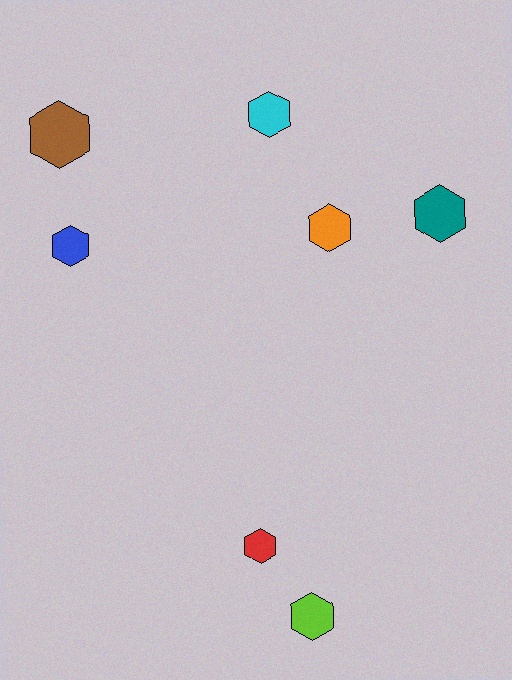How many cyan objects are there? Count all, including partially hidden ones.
There is 1 cyan object.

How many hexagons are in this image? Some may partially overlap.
There are 7 hexagons.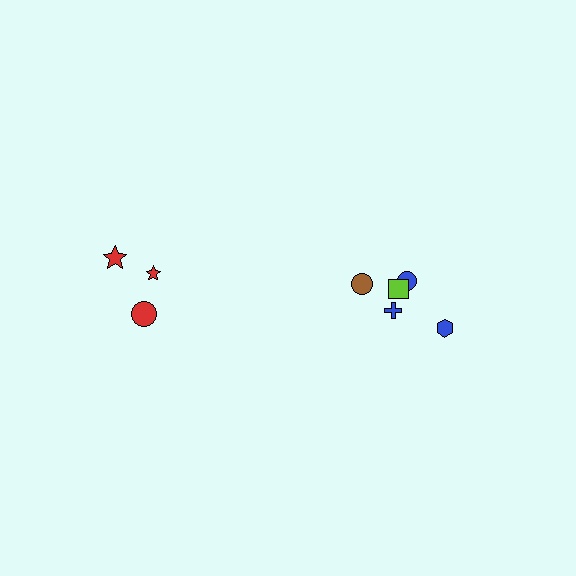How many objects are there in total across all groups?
There are 8 objects.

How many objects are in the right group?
There are 5 objects.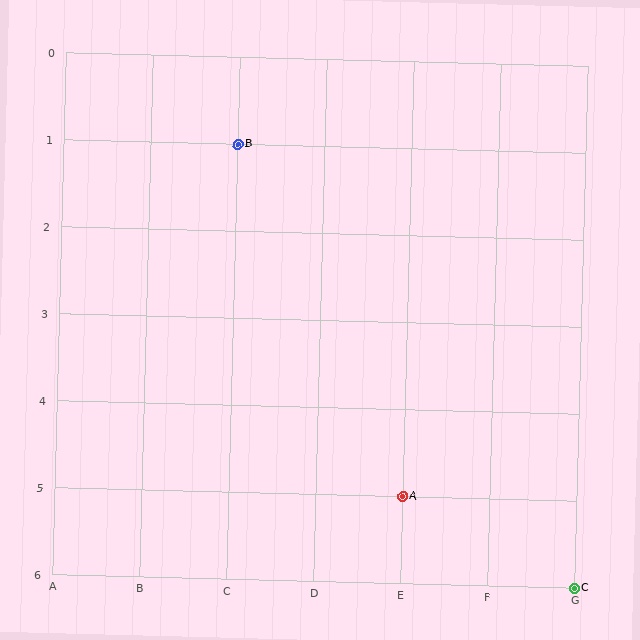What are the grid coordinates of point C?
Point C is at grid coordinates (G, 6).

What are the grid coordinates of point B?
Point B is at grid coordinates (C, 1).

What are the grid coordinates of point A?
Point A is at grid coordinates (E, 5).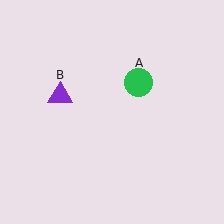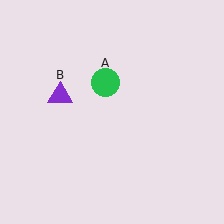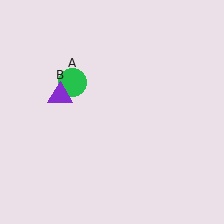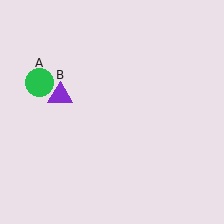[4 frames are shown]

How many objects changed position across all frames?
1 object changed position: green circle (object A).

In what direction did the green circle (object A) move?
The green circle (object A) moved left.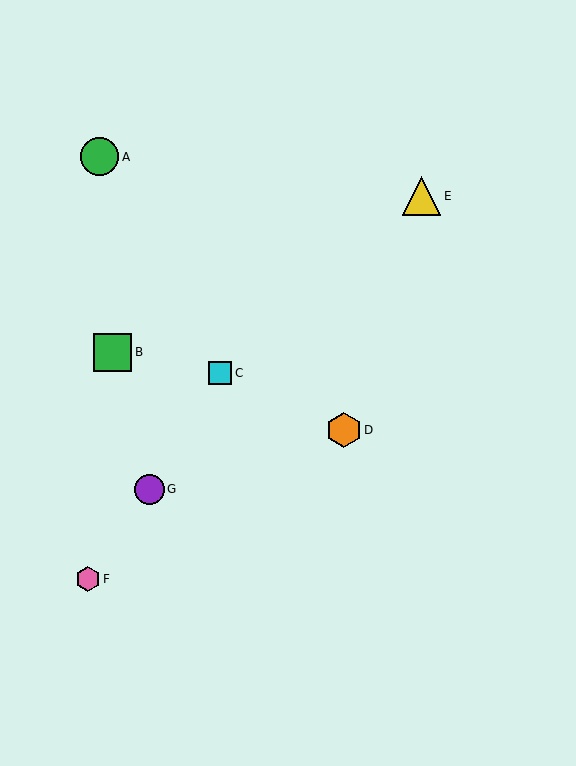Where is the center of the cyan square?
The center of the cyan square is at (220, 373).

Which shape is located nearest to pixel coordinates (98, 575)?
The pink hexagon (labeled F) at (88, 579) is nearest to that location.